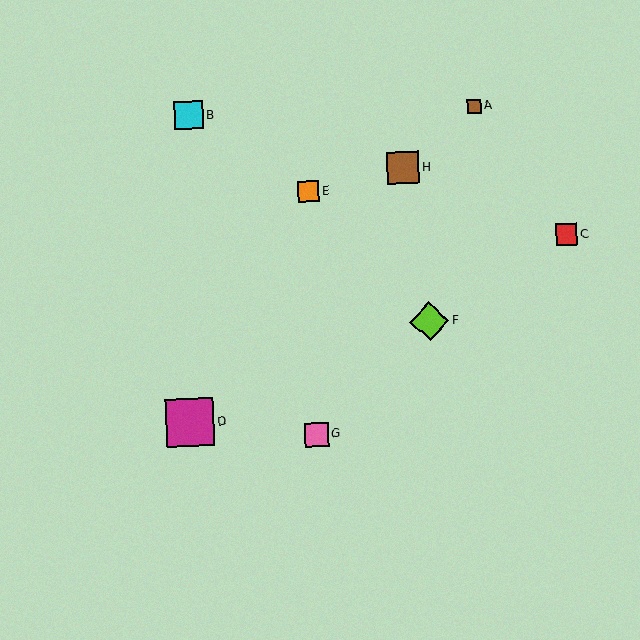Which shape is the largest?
The magenta square (labeled D) is the largest.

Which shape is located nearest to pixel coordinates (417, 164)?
The brown square (labeled H) at (403, 168) is nearest to that location.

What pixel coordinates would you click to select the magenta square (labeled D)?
Click at (190, 423) to select the magenta square D.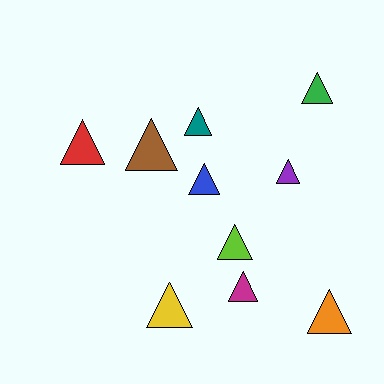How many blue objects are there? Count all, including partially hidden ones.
There is 1 blue object.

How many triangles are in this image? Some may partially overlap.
There are 10 triangles.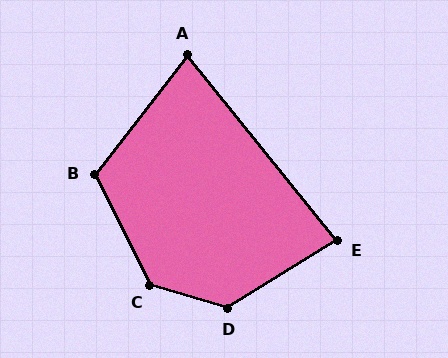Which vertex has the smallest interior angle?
A, at approximately 77 degrees.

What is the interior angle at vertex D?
Approximately 132 degrees (obtuse).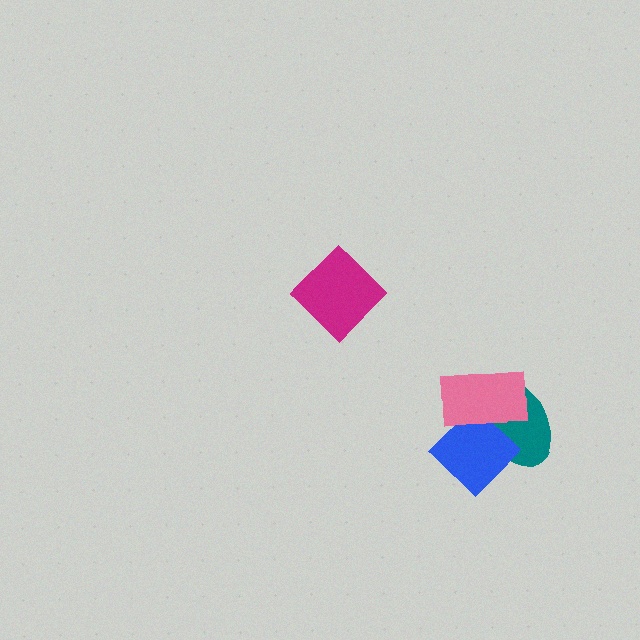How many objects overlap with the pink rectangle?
2 objects overlap with the pink rectangle.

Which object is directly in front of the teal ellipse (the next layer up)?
The blue diamond is directly in front of the teal ellipse.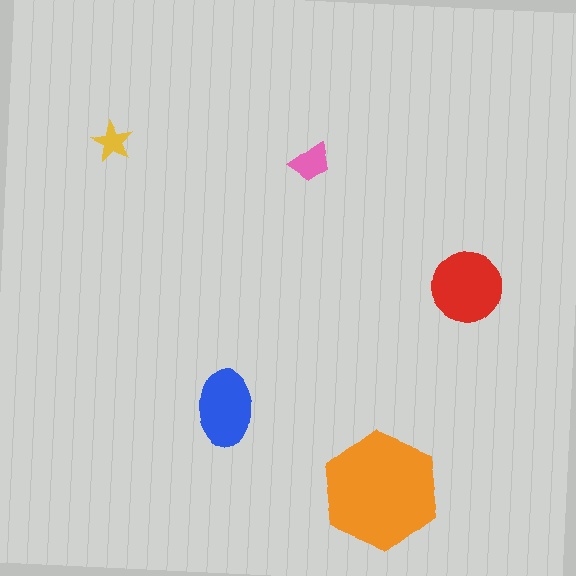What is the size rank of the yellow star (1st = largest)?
5th.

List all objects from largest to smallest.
The orange hexagon, the red circle, the blue ellipse, the pink trapezoid, the yellow star.